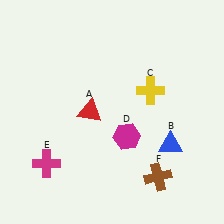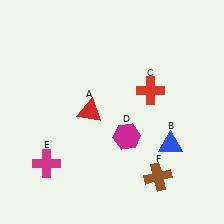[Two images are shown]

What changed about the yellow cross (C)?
In Image 1, C is yellow. In Image 2, it changed to red.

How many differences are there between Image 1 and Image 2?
There is 1 difference between the two images.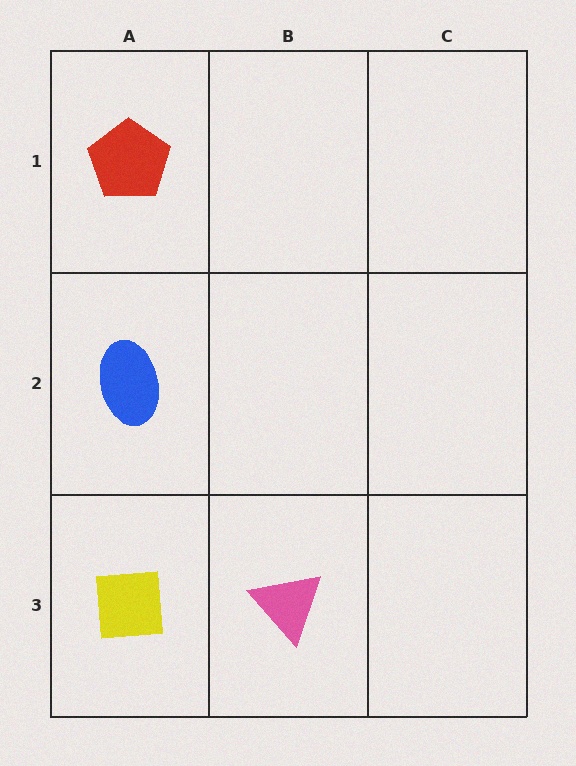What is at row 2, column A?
A blue ellipse.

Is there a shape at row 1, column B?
No, that cell is empty.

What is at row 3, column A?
A yellow square.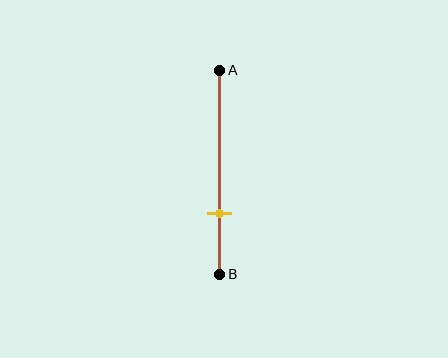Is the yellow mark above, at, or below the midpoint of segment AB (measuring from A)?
The yellow mark is below the midpoint of segment AB.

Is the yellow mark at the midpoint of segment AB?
No, the mark is at about 70% from A, not at the 50% midpoint.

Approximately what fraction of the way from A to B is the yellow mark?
The yellow mark is approximately 70% of the way from A to B.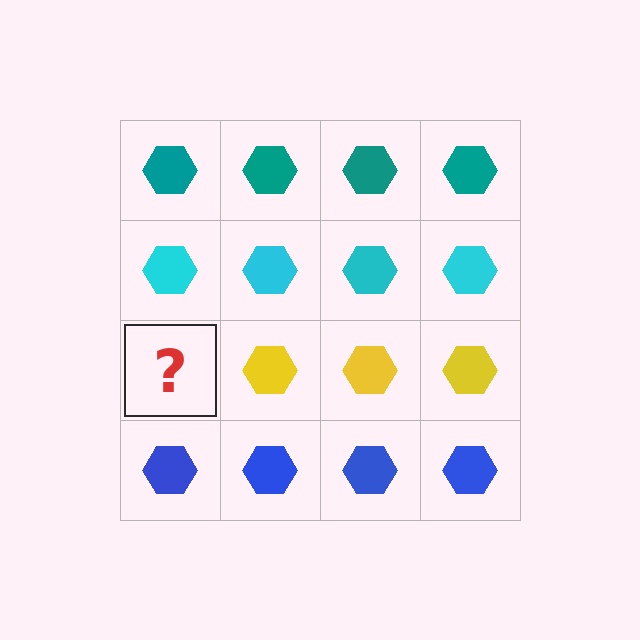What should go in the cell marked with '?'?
The missing cell should contain a yellow hexagon.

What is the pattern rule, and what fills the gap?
The rule is that each row has a consistent color. The gap should be filled with a yellow hexagon.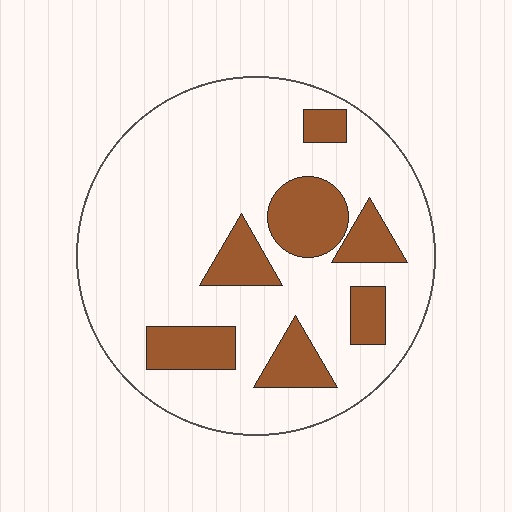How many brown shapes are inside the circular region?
7.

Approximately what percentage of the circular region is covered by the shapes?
Approximately 20%.